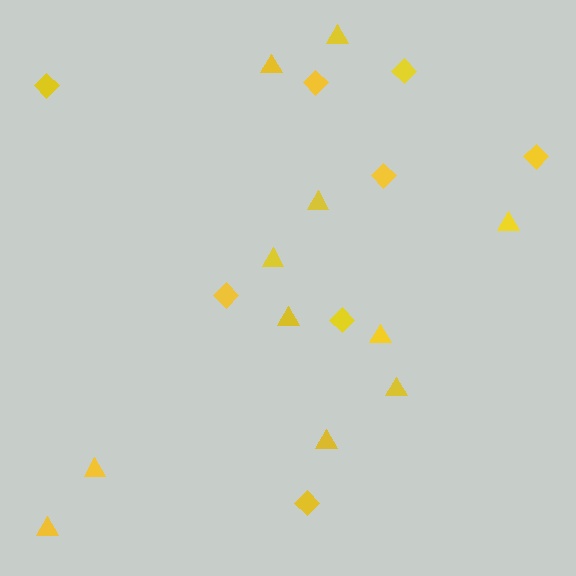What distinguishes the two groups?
There are 2 groups: one group of diamonds (8) and one group of triangles (11).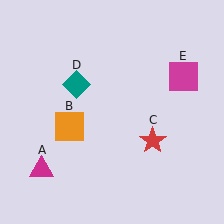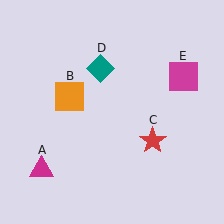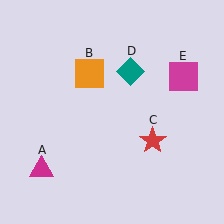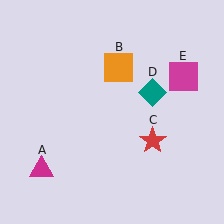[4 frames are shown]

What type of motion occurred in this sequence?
The orange square (object B), teal diamond (object D) rotated clockwise around the center of the scene.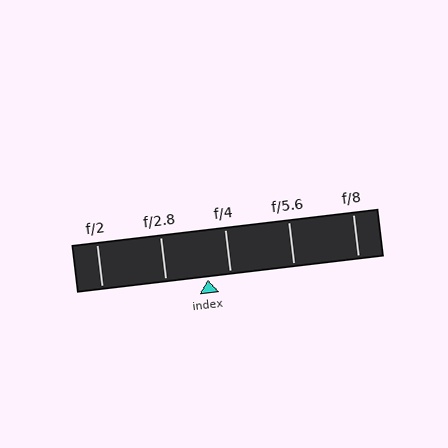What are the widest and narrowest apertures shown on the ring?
The widest aperture shown is f/2 and the narrowest is f/8.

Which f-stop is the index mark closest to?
The index mark is closest to f/4.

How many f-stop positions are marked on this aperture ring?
There are 5 f-stop positions marked.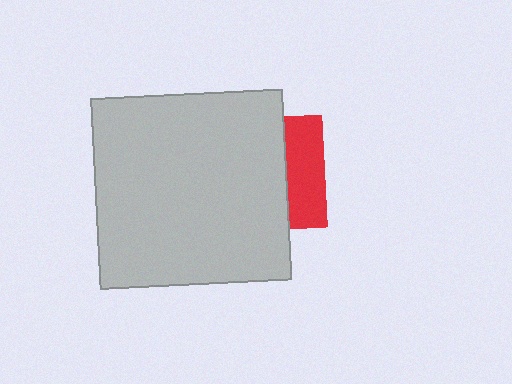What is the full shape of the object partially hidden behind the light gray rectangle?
The partially hidden object is a red square.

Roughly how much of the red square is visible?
A small part of it is visible (roughly 34%).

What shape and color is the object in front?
The object in front is a light gray rectangle.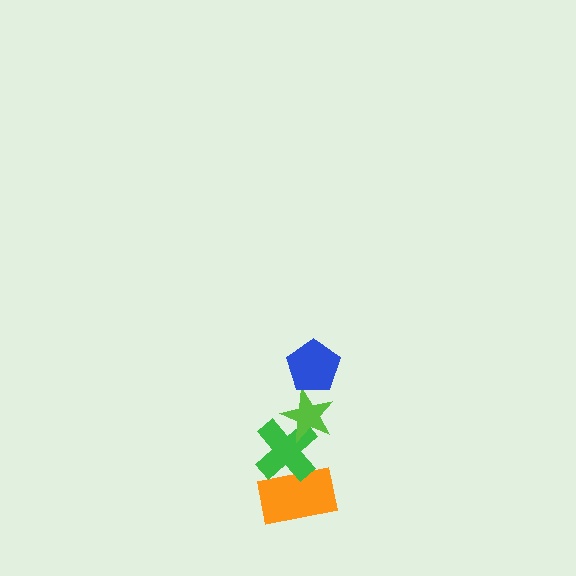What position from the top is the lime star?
The lime star is 2nd from the top.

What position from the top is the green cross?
The green cross is 3rd from the top.